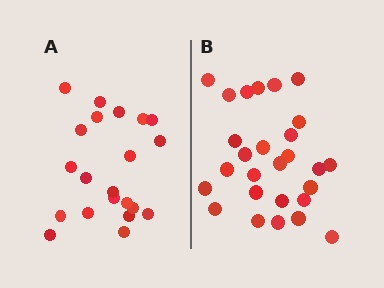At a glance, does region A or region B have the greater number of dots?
Region B (the right region) has more dots.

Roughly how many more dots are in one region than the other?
Region B has about 6 more dots than region A.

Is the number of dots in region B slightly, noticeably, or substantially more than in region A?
Region B has noticeably more, but not dramatically so. The ratio is roughly 1.3 to 1.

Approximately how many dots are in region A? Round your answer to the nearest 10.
About 20 dots. (The exact count is 21, which rounds to 20.)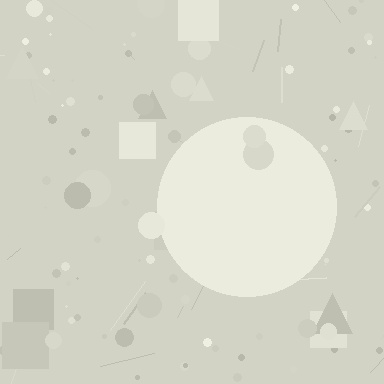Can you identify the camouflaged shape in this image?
The camouflaged shape is a circle.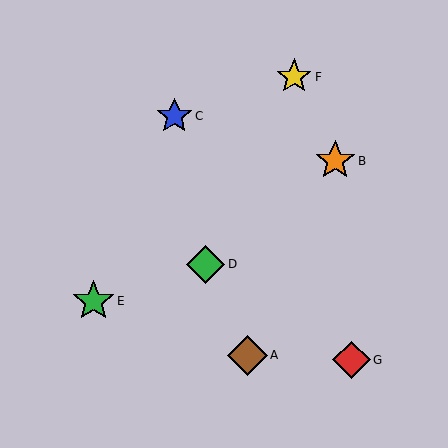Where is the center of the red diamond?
The center of the red diamond is at (352, 360).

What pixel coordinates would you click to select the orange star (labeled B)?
Click at (335, 161) to select the orange star B.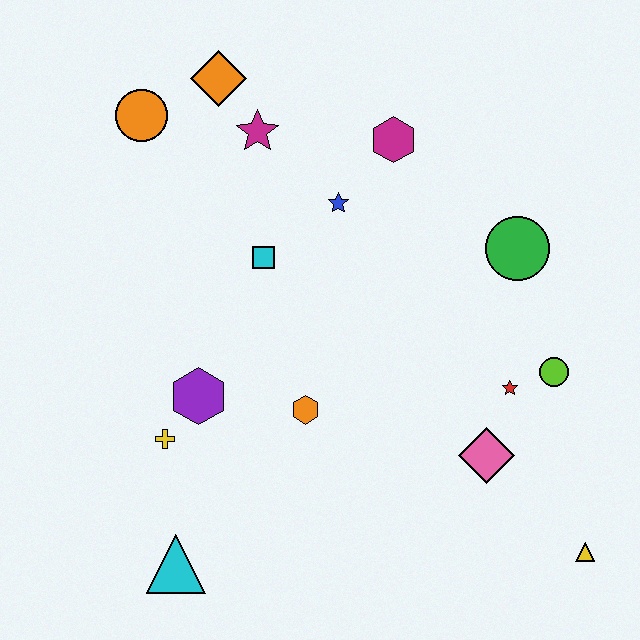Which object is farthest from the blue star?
The yellow triangle is farthest from the blue star.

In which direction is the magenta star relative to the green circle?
The magenta star is to the left of the green circle.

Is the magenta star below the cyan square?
No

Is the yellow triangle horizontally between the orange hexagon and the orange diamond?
No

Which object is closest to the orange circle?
The orange diamond is closest to the orange circle.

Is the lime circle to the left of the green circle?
No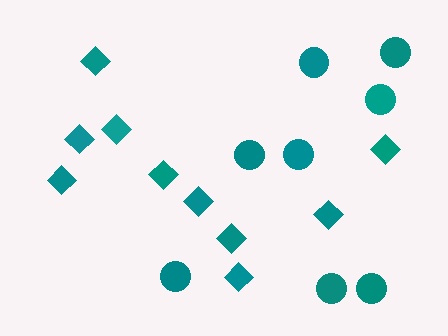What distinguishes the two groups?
There are 2 groups: one group of diamonds (10) and one group of circles (8).